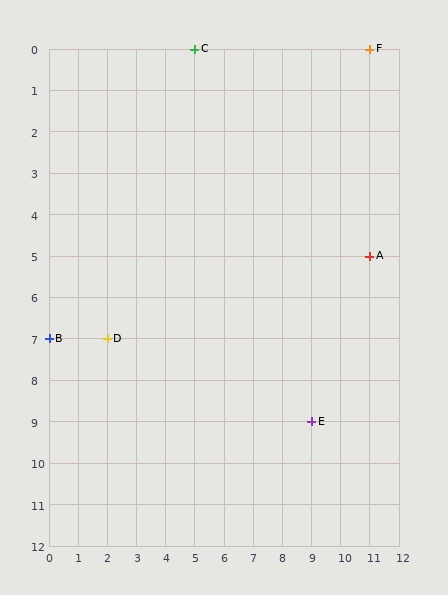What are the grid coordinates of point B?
Point B is at grid coordinates (0, 7).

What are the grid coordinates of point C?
Point C is at grid coordinates (5, 0).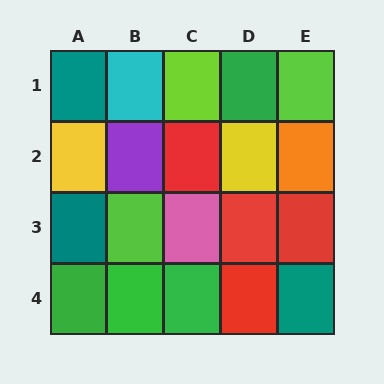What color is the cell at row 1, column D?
Green.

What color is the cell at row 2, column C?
Red.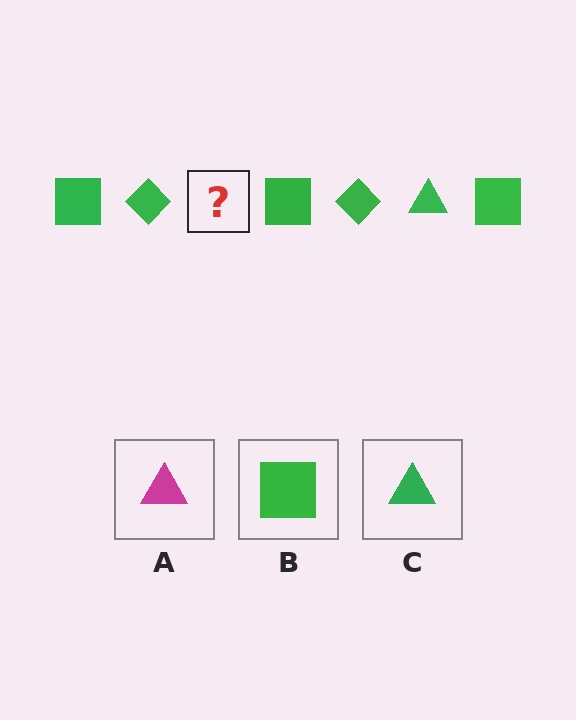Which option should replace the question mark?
Option C.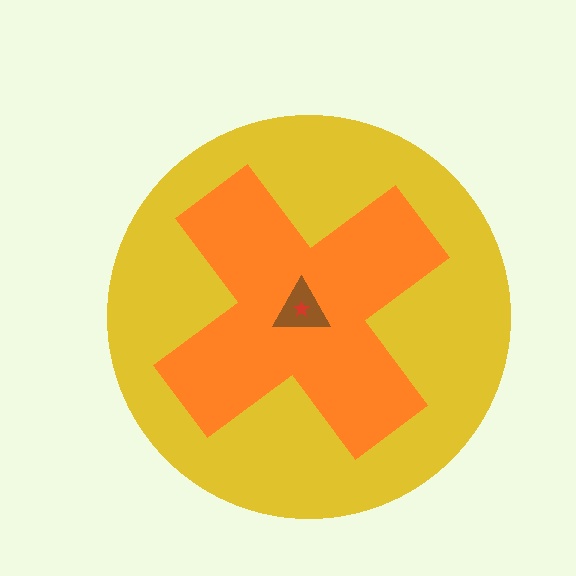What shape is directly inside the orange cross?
The brown triangle.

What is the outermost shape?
The yellow circle.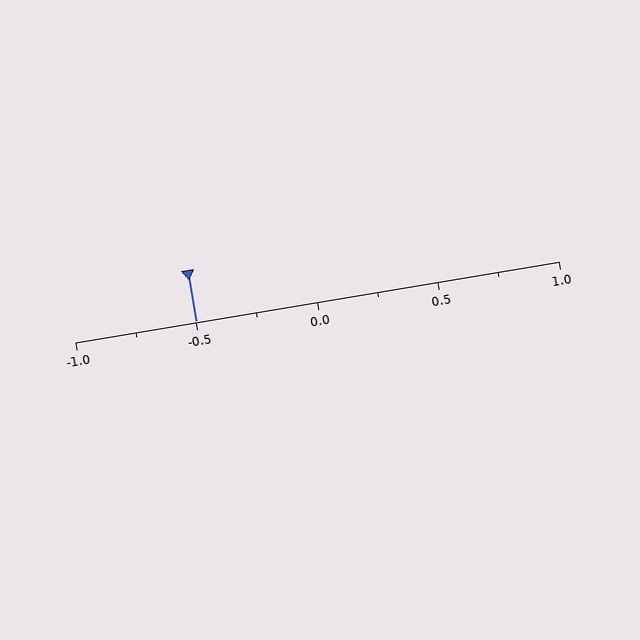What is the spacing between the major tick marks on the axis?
The major ticks are spaced 0.5 apart.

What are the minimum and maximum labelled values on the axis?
The axis runs from -1.0 to 1.0.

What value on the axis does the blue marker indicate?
The marker indicates approximately -0.5.